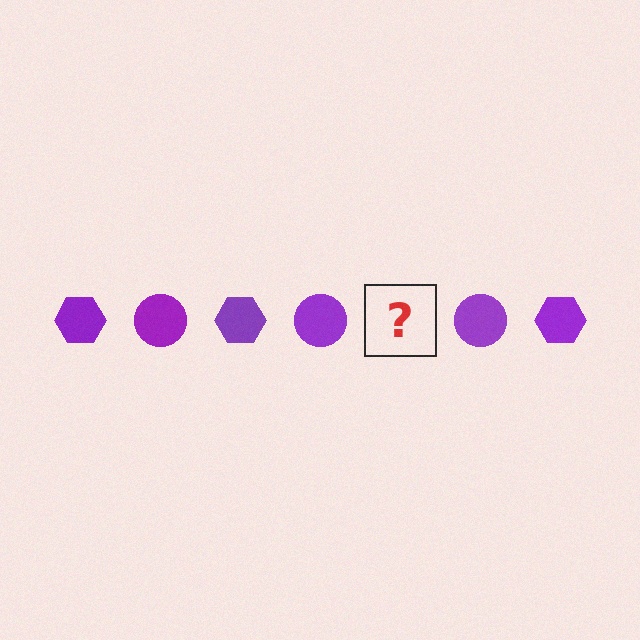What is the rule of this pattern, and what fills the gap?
The rule is that the pattern cycles through hexagon, circle shapes in purple. The gap should be filled with a purple hexagon.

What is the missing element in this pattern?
The missing element is a purple hexagon.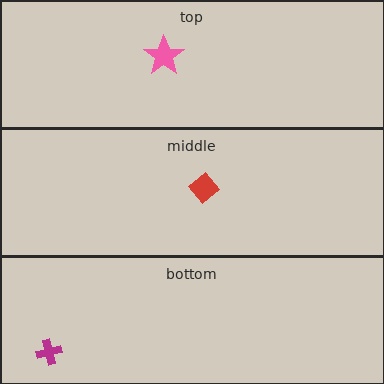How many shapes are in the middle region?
1.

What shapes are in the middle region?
The red diamond.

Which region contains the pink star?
The top region.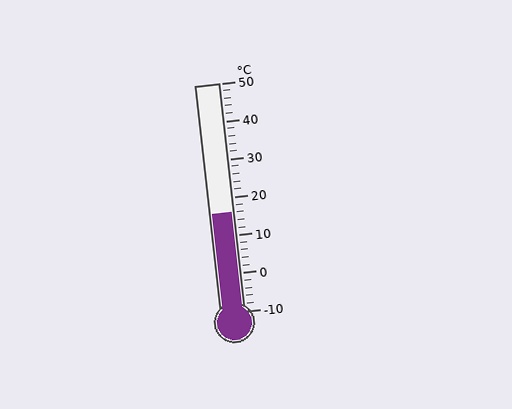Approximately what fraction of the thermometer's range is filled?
The thermometer is filled to approximately 45% of its range.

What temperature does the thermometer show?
The thermometer shows approximately 16°C.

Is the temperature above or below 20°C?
The temperature is below 20°C.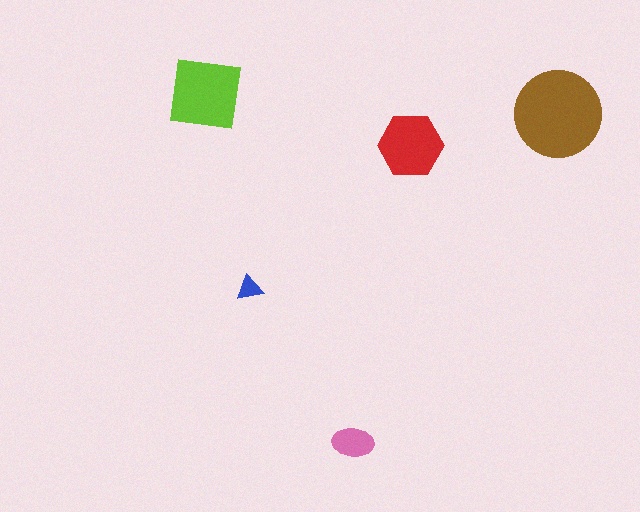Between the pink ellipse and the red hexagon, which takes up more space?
The red hexagon.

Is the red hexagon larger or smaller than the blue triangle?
Larger.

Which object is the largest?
The brown circle.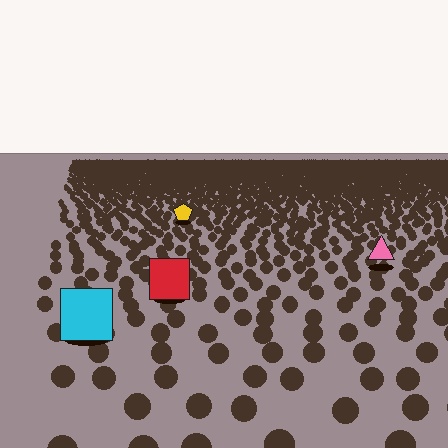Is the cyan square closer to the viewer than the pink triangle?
Yes. The cyan square is closer — you can tell from the texture gradient: the ground texture is coarser near it.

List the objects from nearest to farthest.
From nearest to farthest: the cyan square, the red square, the pink triangle, the yellow pentagon.